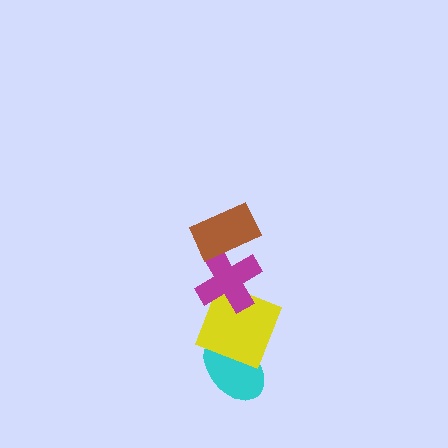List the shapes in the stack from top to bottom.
From top to bottom: the brown rectangle, the magenta cross, the yellow square, the cyan ellipse.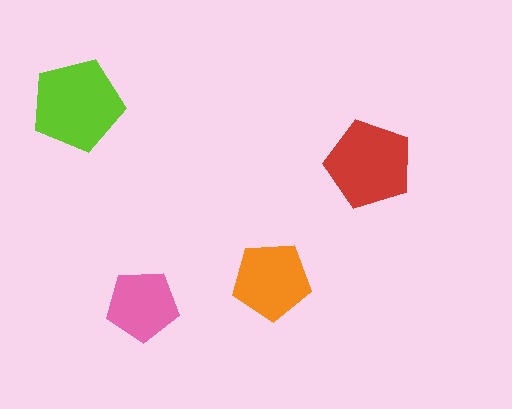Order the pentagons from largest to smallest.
the lime one, the red one, the orange one, the pink one.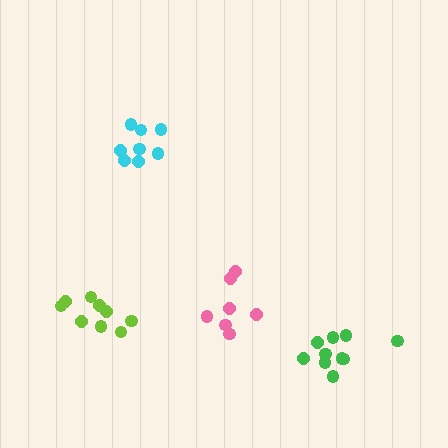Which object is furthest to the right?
The green cluster is rightmost.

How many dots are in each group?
Group 1: 7 dots, Group 2: 10 dots, Group 3: 8 dots, Group 4: 9 dots (34 total).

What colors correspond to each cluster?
The clusters are colored: pink, green, cyan, lime.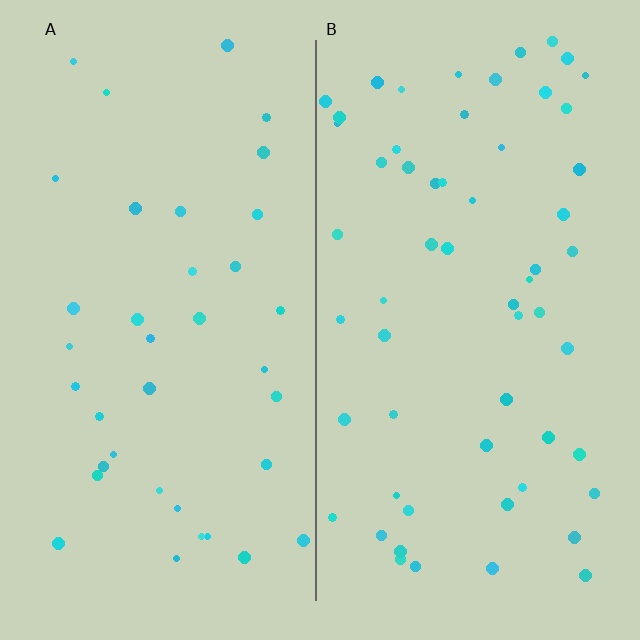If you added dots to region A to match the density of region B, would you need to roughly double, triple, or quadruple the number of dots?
Approximately double.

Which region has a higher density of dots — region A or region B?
B (the right).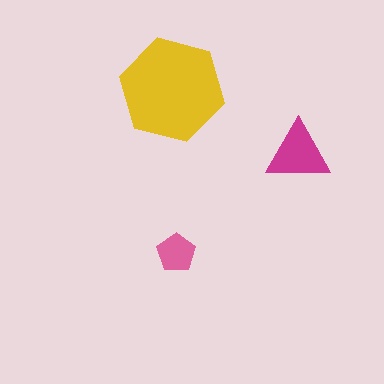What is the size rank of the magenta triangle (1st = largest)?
2nd.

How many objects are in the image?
There are 3 objects in the image.